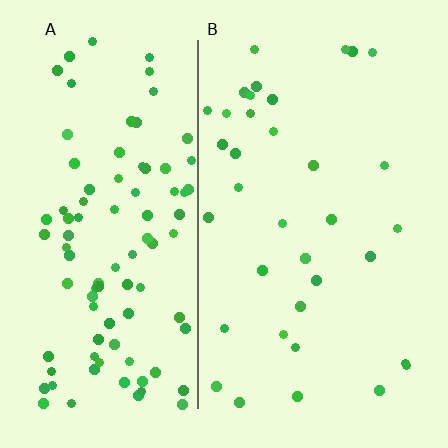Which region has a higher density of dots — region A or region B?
A (the left).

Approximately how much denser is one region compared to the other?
Approximately 2.7× — region A over region B.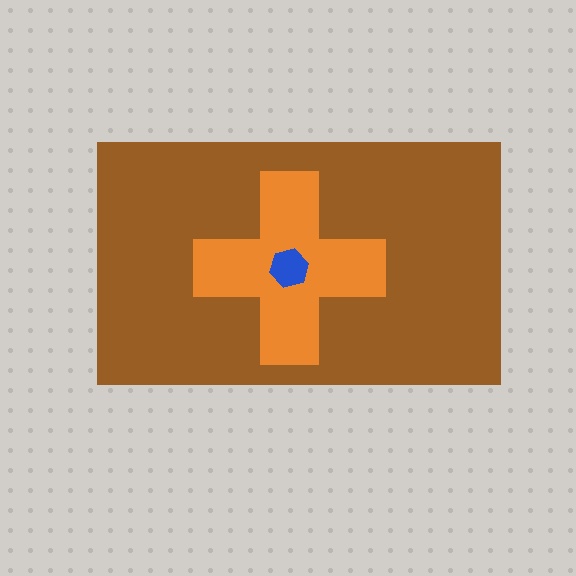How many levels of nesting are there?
3.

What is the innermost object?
The blue hexagon.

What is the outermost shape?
The brown rectangle.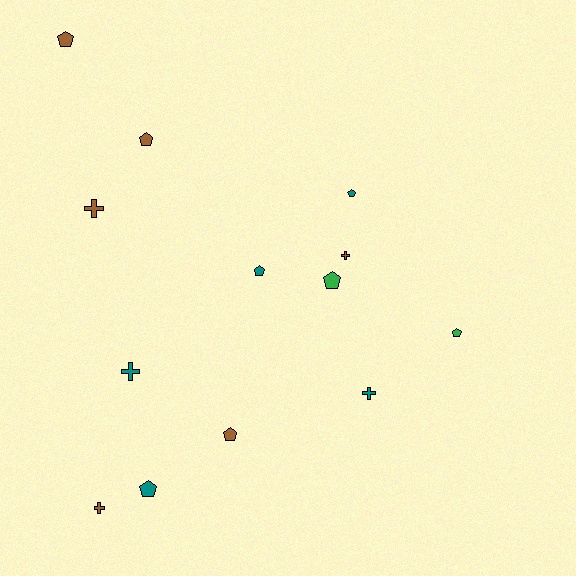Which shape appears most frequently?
Pentagon, with 8 objects.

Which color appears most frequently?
Brown, with 6 objects.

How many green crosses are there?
There are no green crosses.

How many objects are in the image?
There are 13 objects.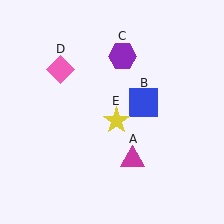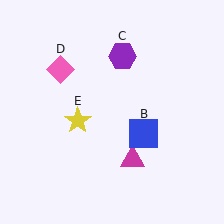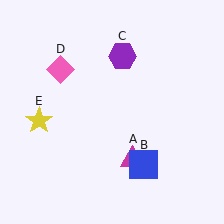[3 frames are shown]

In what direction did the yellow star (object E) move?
The yellow star (object E) moved left.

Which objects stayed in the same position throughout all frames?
Magenta triangle (object A) and purple hexagon (object C) and pink diamond (object D) remained stationary.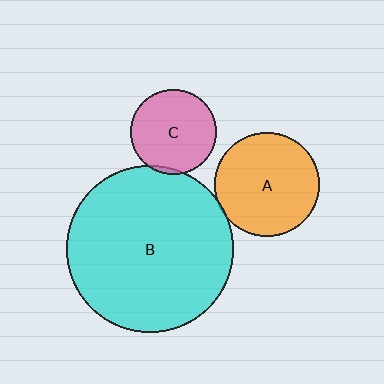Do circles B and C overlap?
Yes.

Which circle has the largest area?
Circle B (cyan).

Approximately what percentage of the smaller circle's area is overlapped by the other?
Approximately 5%.